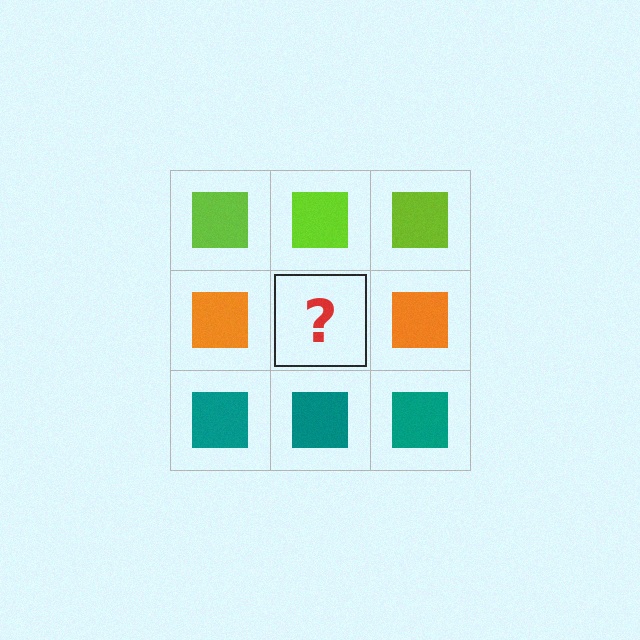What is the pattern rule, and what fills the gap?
The rule is that each row has a consistent color. The gap should be filled with an orange square.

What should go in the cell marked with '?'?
The missing cell should contain an orange square.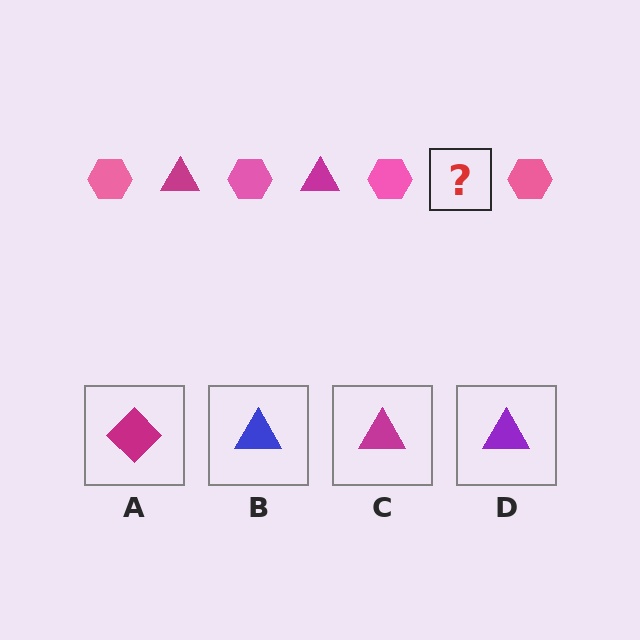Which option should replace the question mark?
Option C.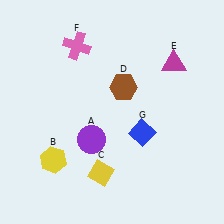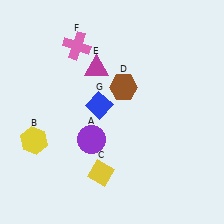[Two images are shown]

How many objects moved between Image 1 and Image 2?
3 objects moved between the two images.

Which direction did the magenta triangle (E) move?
The magenta triangle (E) moved left.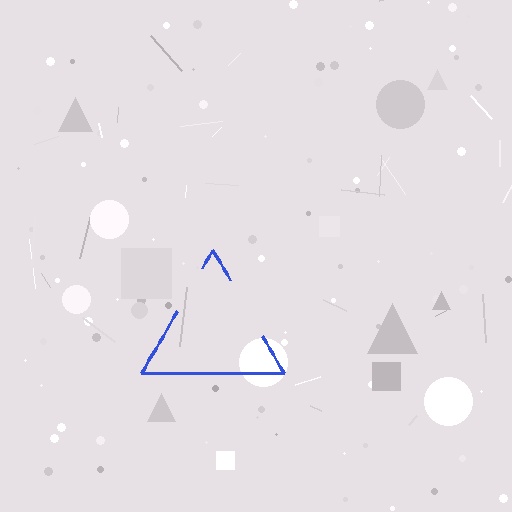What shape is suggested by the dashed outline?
The dashed outline suggests a triangle.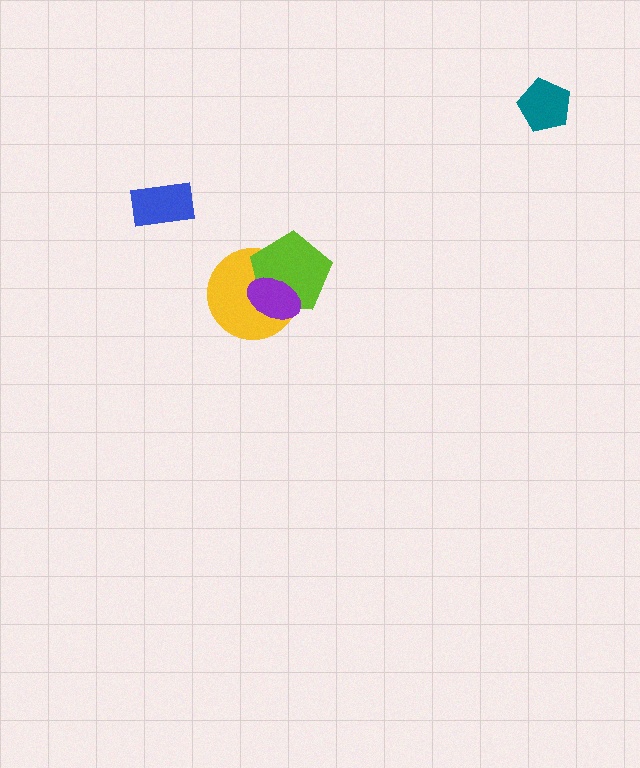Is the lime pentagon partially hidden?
Yes, it is partially covered by another shape.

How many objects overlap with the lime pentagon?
2 objects overlap with the lime pentagon.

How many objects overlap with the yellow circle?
2 objects overlap with the yellow circle.